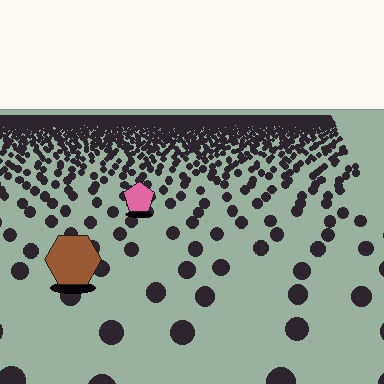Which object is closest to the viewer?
The brown hexagon is closest. The texture marks near it are larger and more spread out.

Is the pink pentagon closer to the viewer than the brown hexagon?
No. The brown hexagon is closer — you can tell from the texture gradient: the ground texture is coarser near it.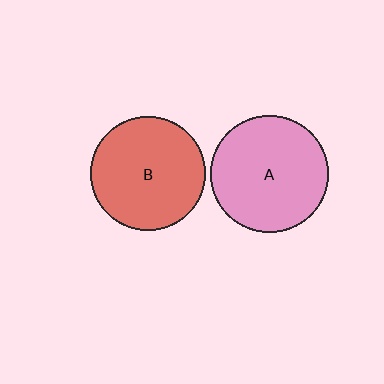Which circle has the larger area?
Circle A (pink).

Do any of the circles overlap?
No, none of the circles overlap.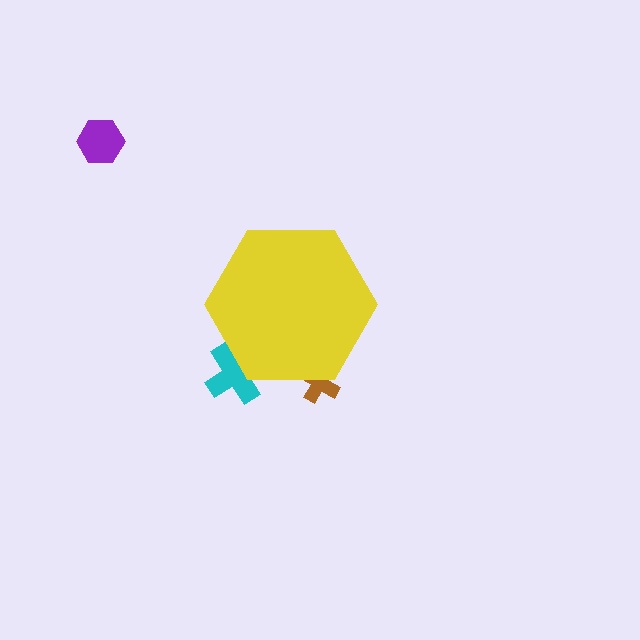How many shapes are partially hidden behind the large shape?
2 shapes are partially hidden.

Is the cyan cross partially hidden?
Yes, the cyan cross is partially hidden behind the yellow hexagon.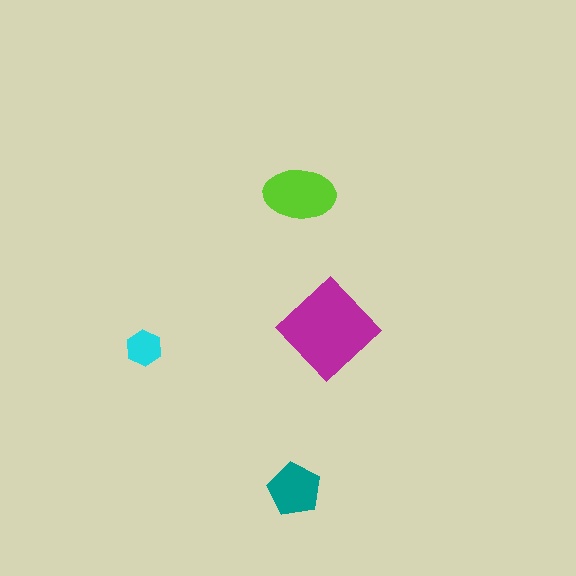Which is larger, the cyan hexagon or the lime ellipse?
The lime ellipse.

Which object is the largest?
The magenta diamond.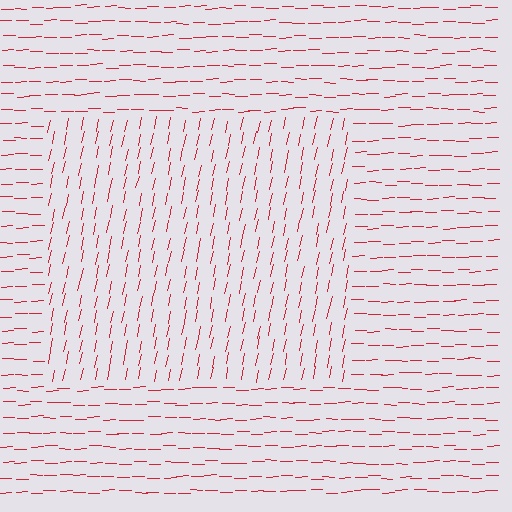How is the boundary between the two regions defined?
The boundary is defined purely by a change in line orientation (approximately 77 degrees difference). All lines are the same color and thickness.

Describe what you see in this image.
The image is filled with small red line segments. A rectangle region in the image has lines oriented differently from the surrounding lines, creating a visible texture boundary.